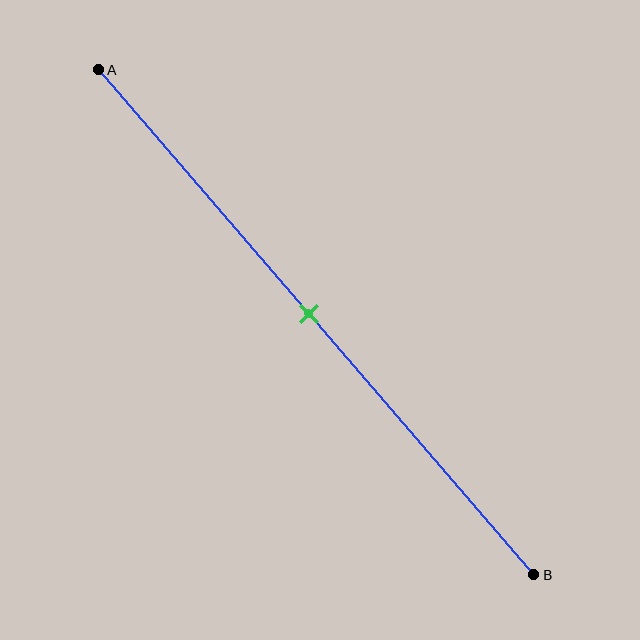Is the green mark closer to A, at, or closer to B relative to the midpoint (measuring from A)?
The green mark is approximately at the midpoint of segment AB.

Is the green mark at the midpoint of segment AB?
Yes, the mark is approximately at the midpoint.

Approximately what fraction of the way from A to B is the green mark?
The green mark is approximately 50% of the way from A to B.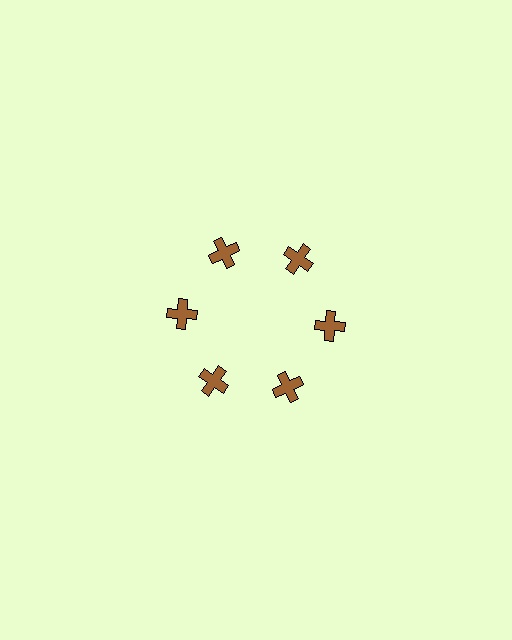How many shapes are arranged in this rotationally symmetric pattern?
There are 6 shapes, arranged in 6 groups of 1.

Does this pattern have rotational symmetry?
Yes, this pattern has 6-fold rotational symmetry. It looks the same after rotating 60 degrees around the center.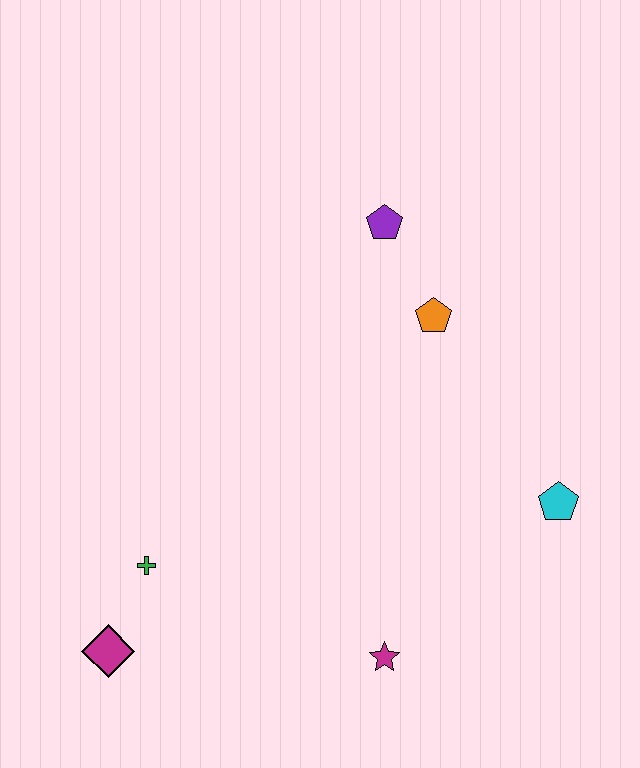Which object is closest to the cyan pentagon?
The orange pentagon is closest to the cyan pentagon.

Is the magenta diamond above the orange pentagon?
No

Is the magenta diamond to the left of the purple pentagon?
Yes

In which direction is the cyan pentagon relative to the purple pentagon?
The cyan pentagon is below the purple pentagon.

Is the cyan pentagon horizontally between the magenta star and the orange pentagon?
No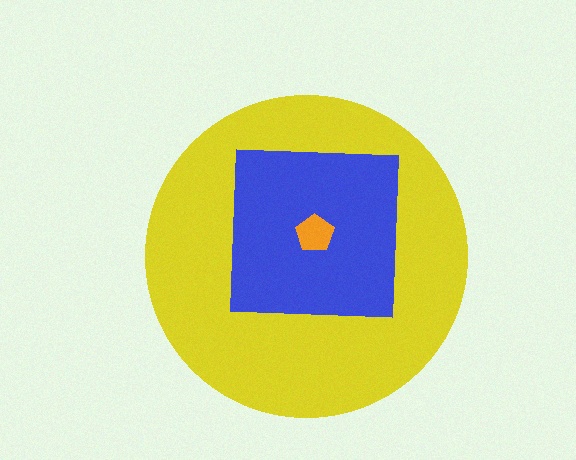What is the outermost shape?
The yellow circle.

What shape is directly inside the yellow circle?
The blue square.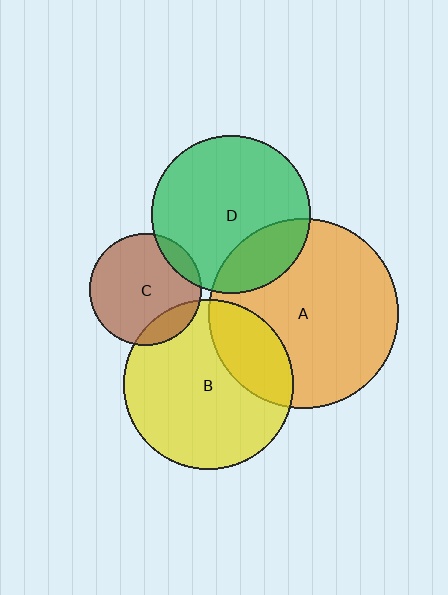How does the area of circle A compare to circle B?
Approximately 1.2 times.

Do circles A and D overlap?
Yes.